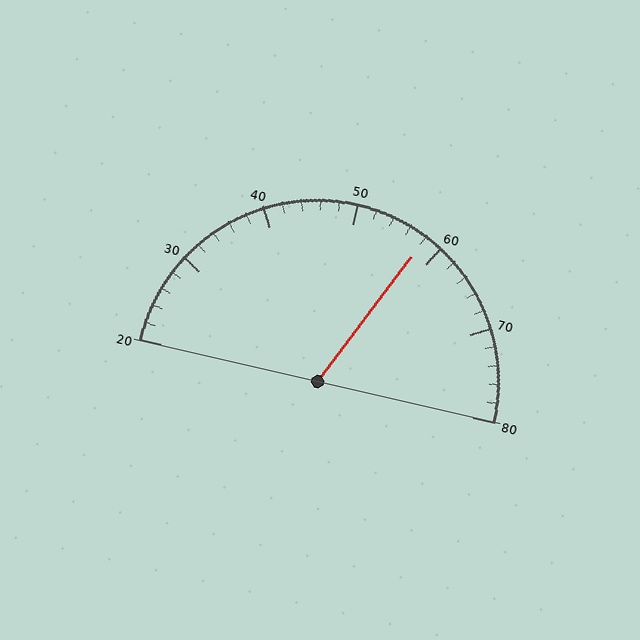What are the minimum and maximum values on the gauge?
The gauge ranges from 20 to 80.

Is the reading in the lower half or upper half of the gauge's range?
The reading is in the upper half of the range (20 to 80).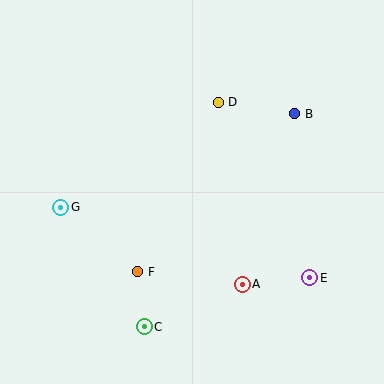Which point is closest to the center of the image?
Point D at (218, 102) is closest to the center.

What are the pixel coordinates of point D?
Point D is at (218, 102).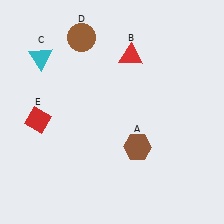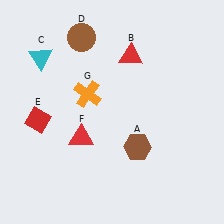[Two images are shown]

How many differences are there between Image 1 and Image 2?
There are 2 differences between the two images.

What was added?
A red triangle (F), an orange cross (G) were added in Image 2.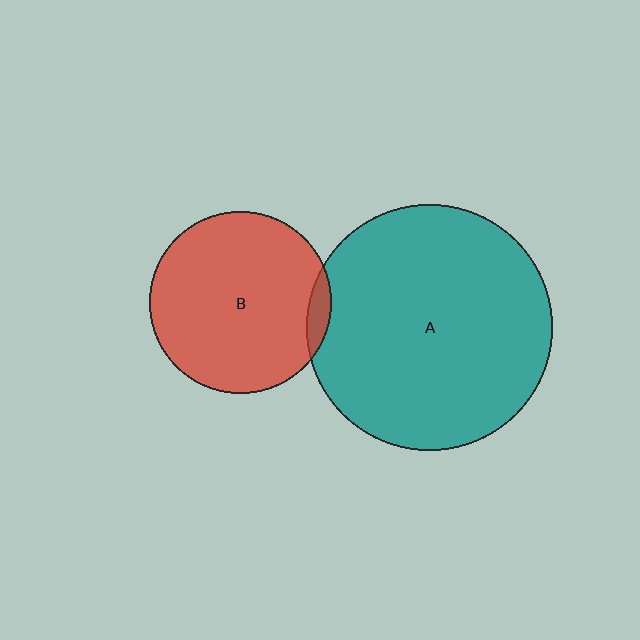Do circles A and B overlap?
Yes.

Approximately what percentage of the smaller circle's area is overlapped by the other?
Approximately 5%.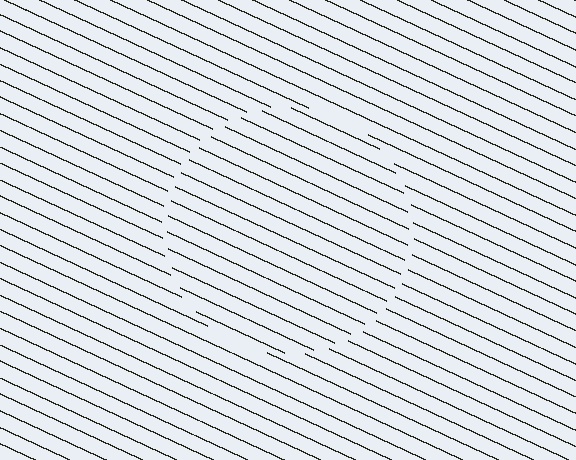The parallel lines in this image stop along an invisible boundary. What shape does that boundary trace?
An illusory circle. The interior of the shape contains the same grating, shifted by half a period — the contour is defined by the phase discontinuity where line-ends from the inner and outer gratings abut.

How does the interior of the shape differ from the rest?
The interior of the shape contains the same grating, shifted by half a period — the contour is defined by the phase discontinuity where line-ends from the inner and outer gratings abut.